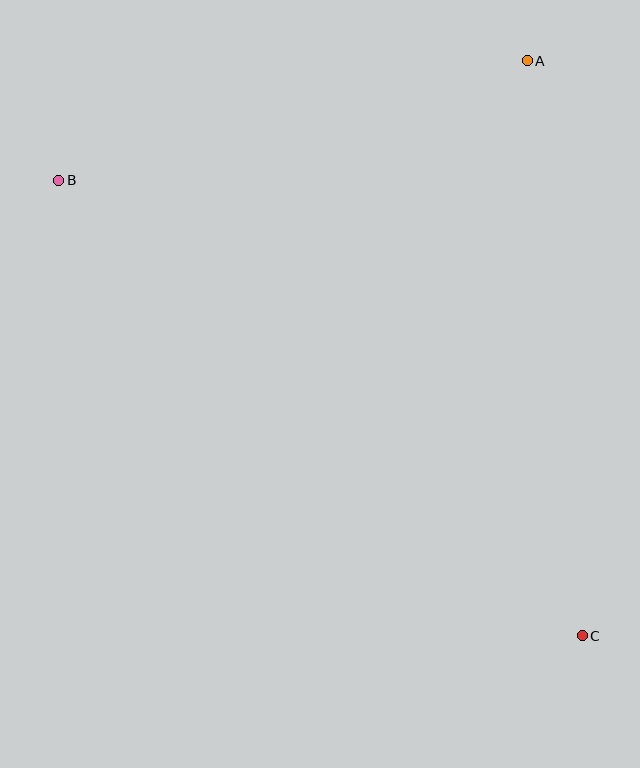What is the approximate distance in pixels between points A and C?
The distance between A and C is approximately 577 pixels.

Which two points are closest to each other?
Points A and B are closest to each other.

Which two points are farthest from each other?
Points B and C are farthest from each other.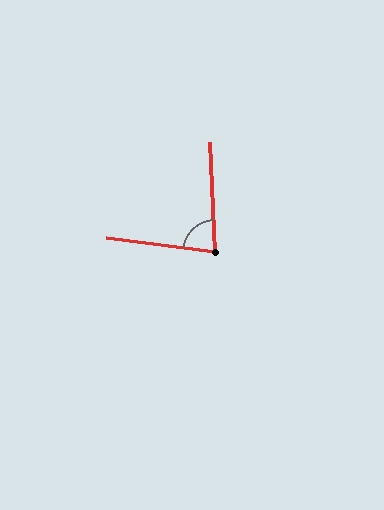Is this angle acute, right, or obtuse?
It is acute.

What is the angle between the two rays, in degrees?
Approximately 80 degrees.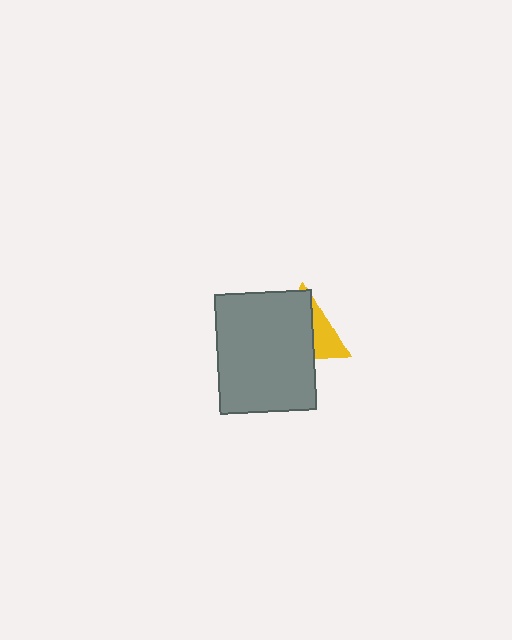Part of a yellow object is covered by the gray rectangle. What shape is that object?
It is a triangle.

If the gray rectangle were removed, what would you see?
You would see the complete yellow triangle.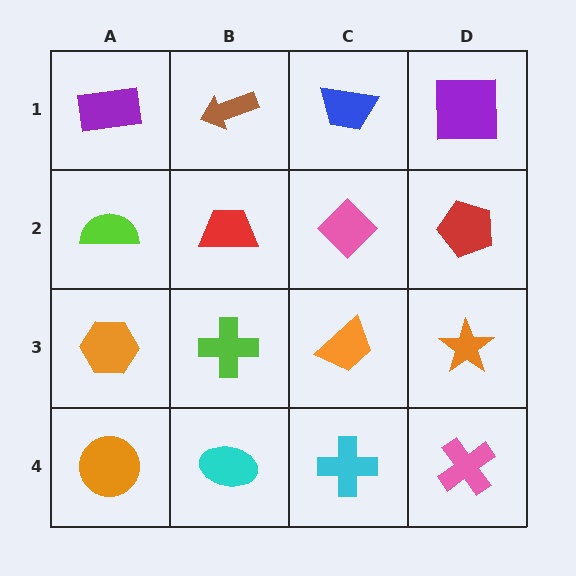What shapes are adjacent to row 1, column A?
A lime semicircle (row 2, column A), a brown arrow (row 1, column B).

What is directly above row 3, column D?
A red pentagon.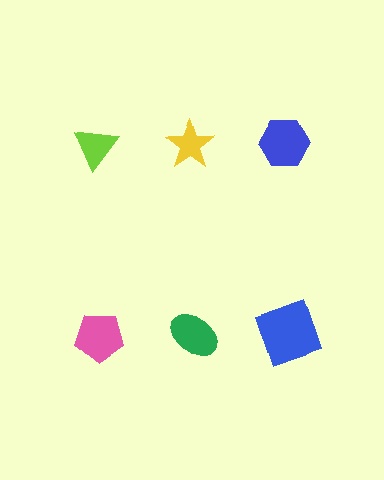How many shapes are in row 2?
3 shapes.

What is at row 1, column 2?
A yellow star.